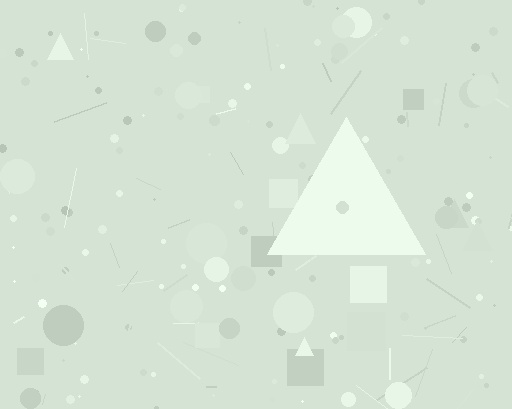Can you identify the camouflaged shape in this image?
The camouflaged shape is a triangle.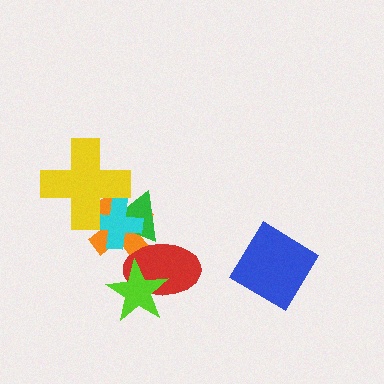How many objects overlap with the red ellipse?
3 objects overlap with the red ellipse.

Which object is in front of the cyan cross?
The yellow cross is in front of the cyan cross.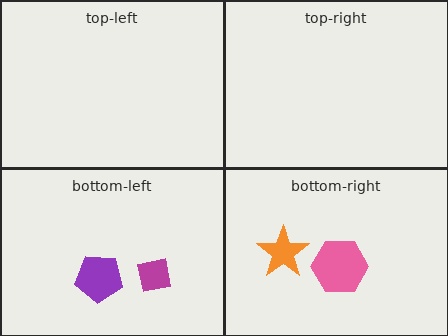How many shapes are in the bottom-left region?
2.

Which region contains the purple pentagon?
The bottom-left region.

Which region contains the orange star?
The bottom-right region.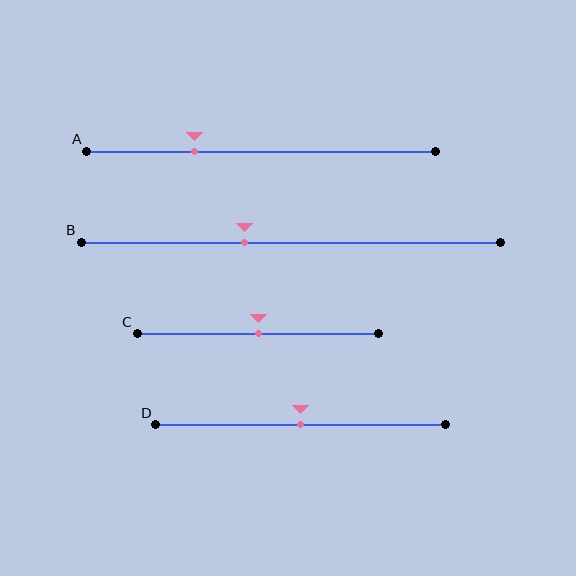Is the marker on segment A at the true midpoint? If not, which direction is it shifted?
No, the marker on segment A is shifted to the left by about 19% of the segment length.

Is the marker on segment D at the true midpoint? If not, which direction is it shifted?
Yes, the marker on segment D is at the true midpoint.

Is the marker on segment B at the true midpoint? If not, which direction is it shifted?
No, the marker on segment B is shifted to the left by about 11% of the segment length.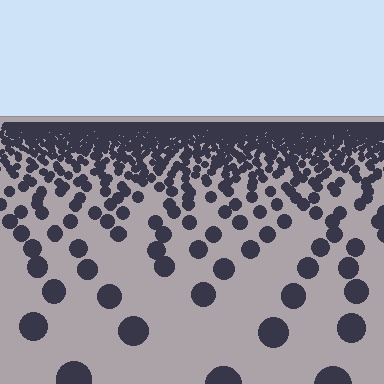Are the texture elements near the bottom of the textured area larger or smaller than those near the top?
Larger. Near the bottom, elements are closer to the viewer and appear at a bigger on-screen size.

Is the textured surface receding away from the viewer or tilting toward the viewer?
The surface is receding away from the viewer. Texture elements get smaller and denser toward the top.